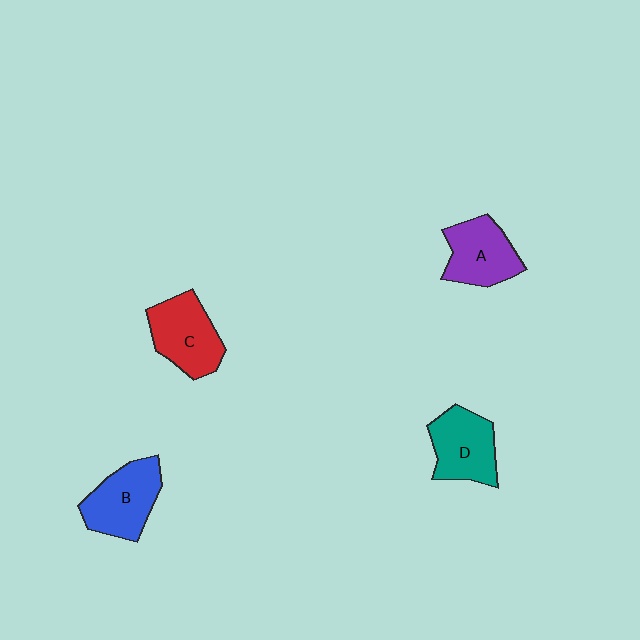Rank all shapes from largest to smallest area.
From largest to smallest: B (blue), C (red), D (teal), A (purple).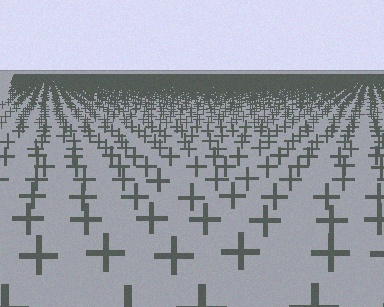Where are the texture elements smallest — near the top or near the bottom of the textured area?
Near the top.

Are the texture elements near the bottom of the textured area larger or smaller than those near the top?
Larger. Near the bottom, elements are closer to the viewer and appear at a bigger on-screen size.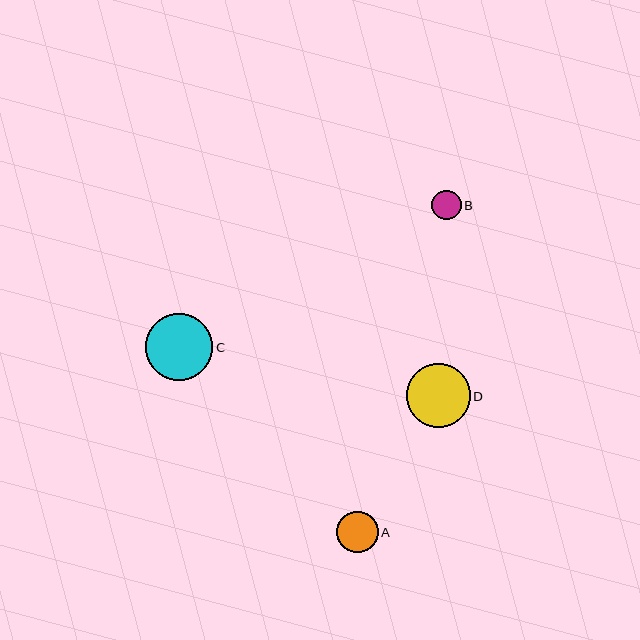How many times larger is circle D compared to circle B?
Circle D is approximately 2.1 times the size of circle B.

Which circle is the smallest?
Circle B is the smallest with a size of approximately 30 pixels.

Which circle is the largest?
Circle C is the largest with a size of approximately 68 pixels.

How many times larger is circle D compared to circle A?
Circle D is approximately 1.5 times the size of circle A.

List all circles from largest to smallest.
From largest to smallest: C, D, A, B.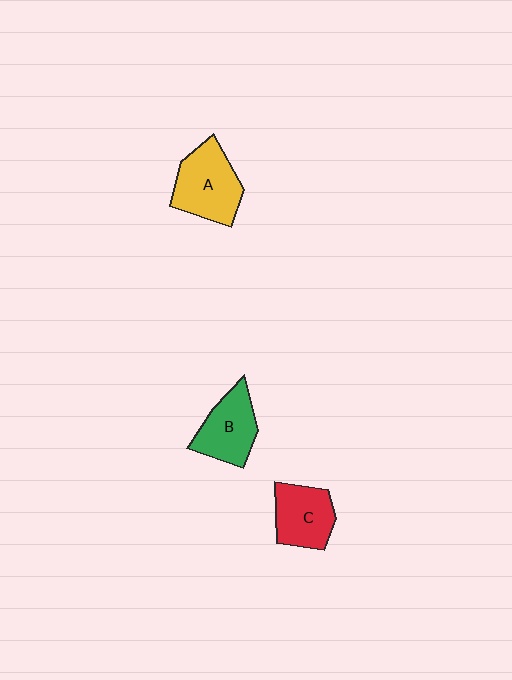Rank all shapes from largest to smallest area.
From largest to smallest: A (yellow), B (green), C (red).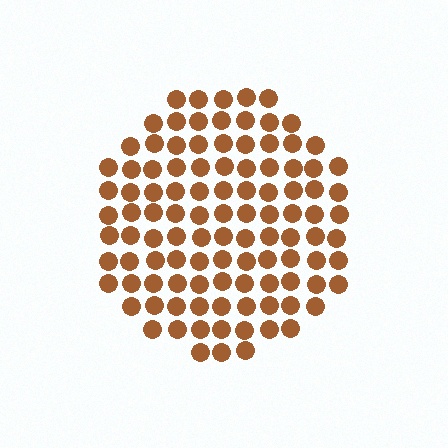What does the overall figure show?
The overall figure shows a circle.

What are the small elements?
The small elements are circles.